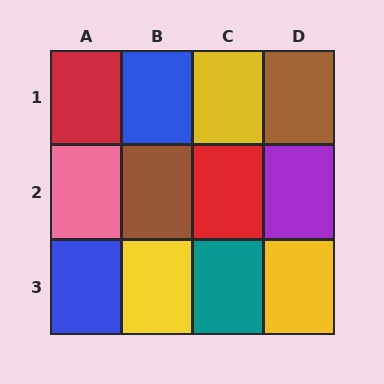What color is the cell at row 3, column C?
Teal.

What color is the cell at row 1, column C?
Yellow.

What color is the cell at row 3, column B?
Yellow.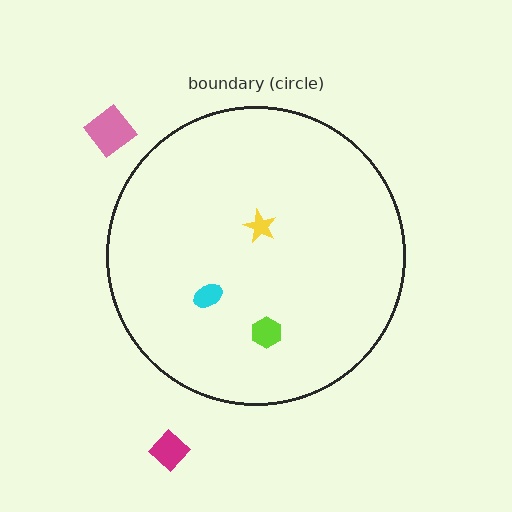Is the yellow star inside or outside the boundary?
Inside.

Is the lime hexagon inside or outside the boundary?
Inside.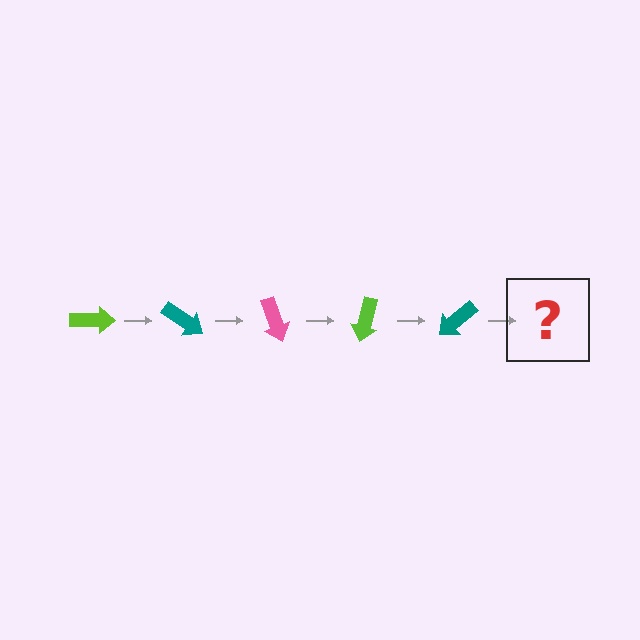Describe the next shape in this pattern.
It should be a pink arrow, rotated 175 degrees from the start.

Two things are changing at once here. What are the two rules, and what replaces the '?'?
The two rules are that it rotates 35 degrees each step and the color cycles through lime, teal, and pink. The '?' should be a pink arrow, rotated 175 degrees from the start.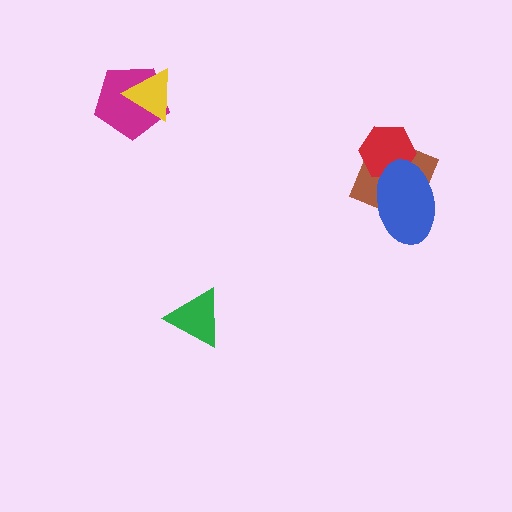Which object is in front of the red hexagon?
The blue ellipse is in front of the red hexagon.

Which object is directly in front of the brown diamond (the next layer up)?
The red hexagon is directly in front of the brown diamond.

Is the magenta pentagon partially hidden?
Yes, it is partially covered by another shape.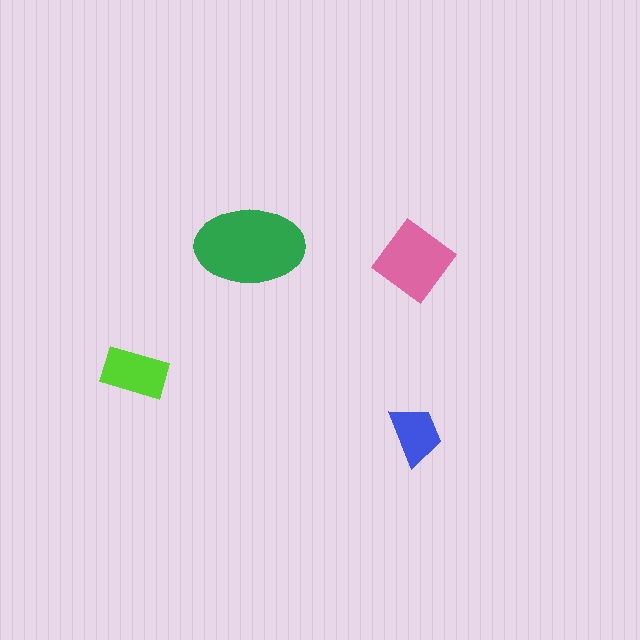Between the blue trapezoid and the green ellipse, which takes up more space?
The green ellipse.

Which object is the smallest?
The blue trapezoid.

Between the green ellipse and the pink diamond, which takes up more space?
The green ellipse.